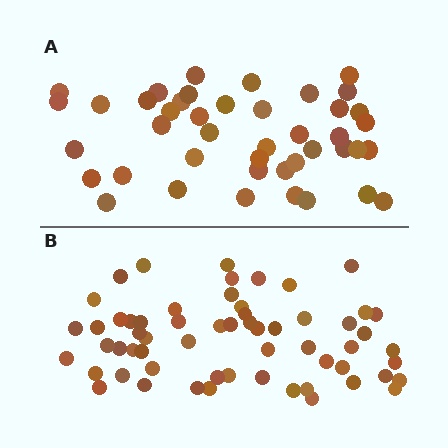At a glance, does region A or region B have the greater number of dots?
Region B (the bottom region) has more dots.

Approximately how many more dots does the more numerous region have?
Region B has approximately 15 more dots than region A.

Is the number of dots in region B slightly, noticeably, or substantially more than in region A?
Region B has noticeably more, but not dramatically so. The ratio is roughly 1.4 to 1.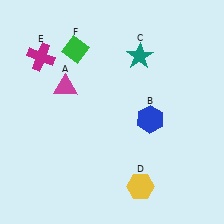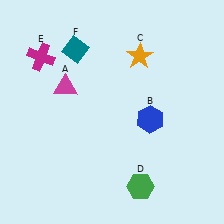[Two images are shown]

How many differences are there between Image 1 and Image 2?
There are 3 differences between the two images.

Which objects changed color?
C changed from teal to orange. D changed from yellow to green. F changed from green to teal.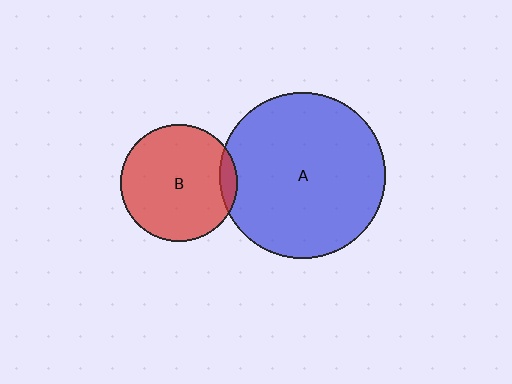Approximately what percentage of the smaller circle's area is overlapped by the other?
Approximately 5%.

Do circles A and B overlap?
Yes.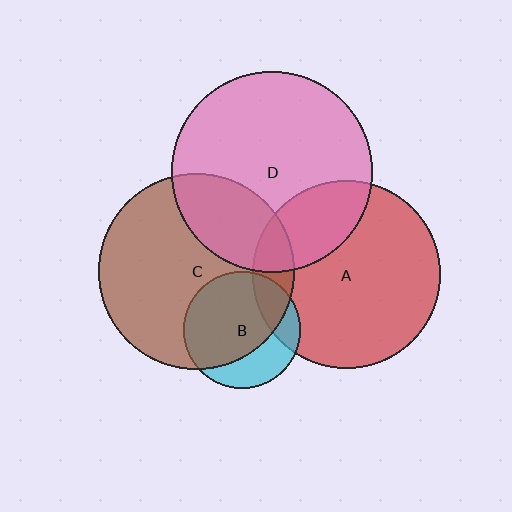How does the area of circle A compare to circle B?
Approximately 2.6 times.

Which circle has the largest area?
Circle D (pink).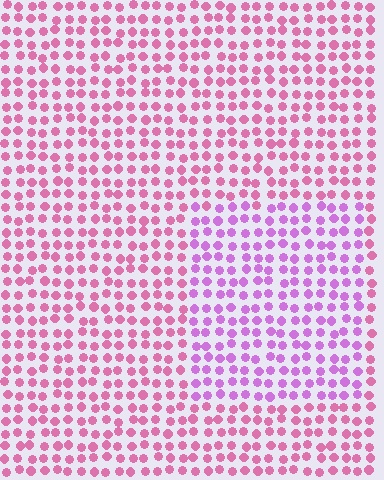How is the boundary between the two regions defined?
The boundary is defined purely by a slight shift in hue (about 34 degrees). Spacing, size, and orientation are identical on both sides.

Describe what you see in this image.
The image is filled with small pink elements in a uniform arrangement. A rectangle-shaped region is visible where the elements are tinted to a slightly different hue, forming a subtle color boundary.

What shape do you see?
I see a rectangle.